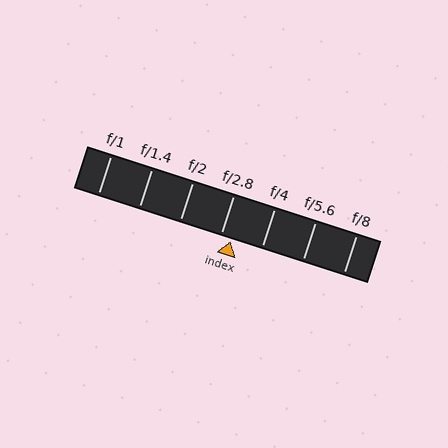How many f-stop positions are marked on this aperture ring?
There are 7 f-stop positions marked.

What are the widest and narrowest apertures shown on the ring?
The widest aperture shown is f/1 and the narrowest is f/8.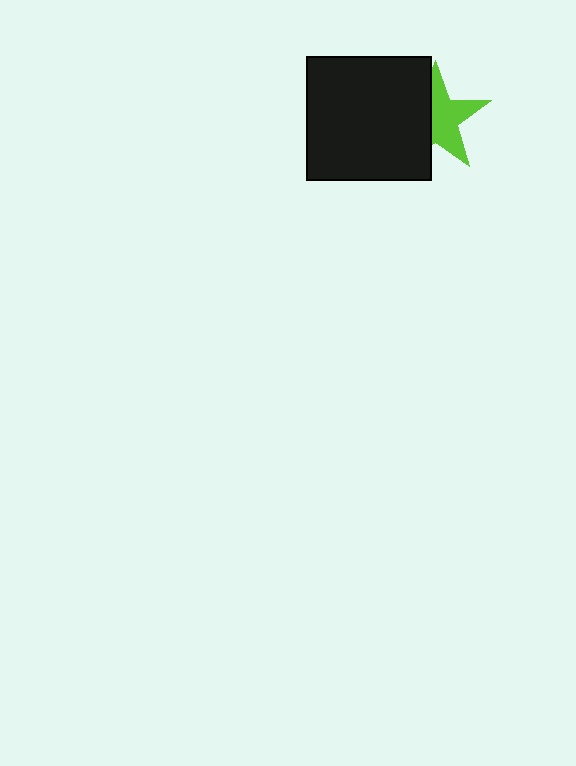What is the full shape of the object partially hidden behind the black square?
The partially hidden object is a lime star.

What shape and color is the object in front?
The object in front is a black square.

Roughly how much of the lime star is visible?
About half of it is visible (roughly 58%).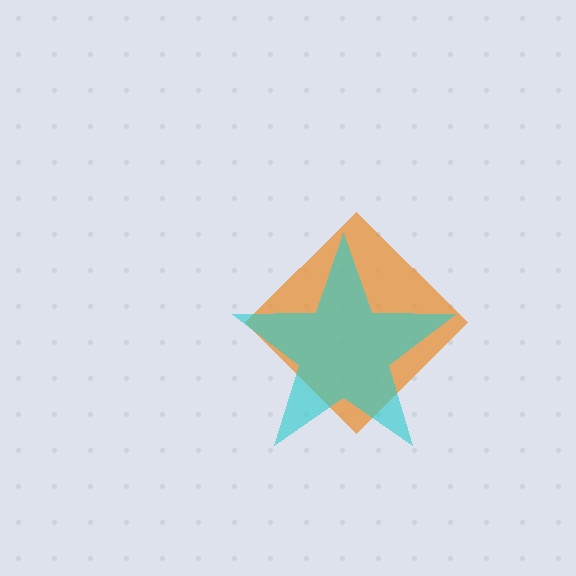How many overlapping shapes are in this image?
There are 2 overlapping shapes in the image.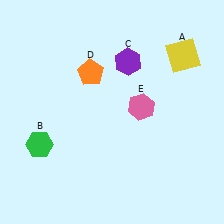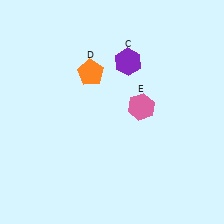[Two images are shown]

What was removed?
The green hexagon (B), the yellow square (A) were removed in Image 2.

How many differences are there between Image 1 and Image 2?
There are 2 differences between the two images.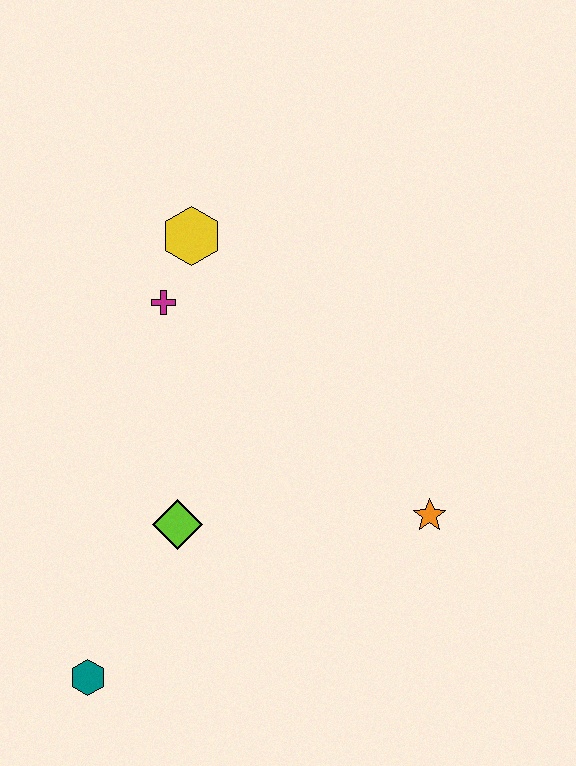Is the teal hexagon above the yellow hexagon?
No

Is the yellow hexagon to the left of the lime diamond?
No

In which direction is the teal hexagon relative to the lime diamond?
The teal hexagon is below the lime diamond.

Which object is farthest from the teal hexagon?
The yellow hexagon is farthest from the teal hexagon.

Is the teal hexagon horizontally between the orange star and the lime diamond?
No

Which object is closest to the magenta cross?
The yellow hexagon is closest to the magenta cross.